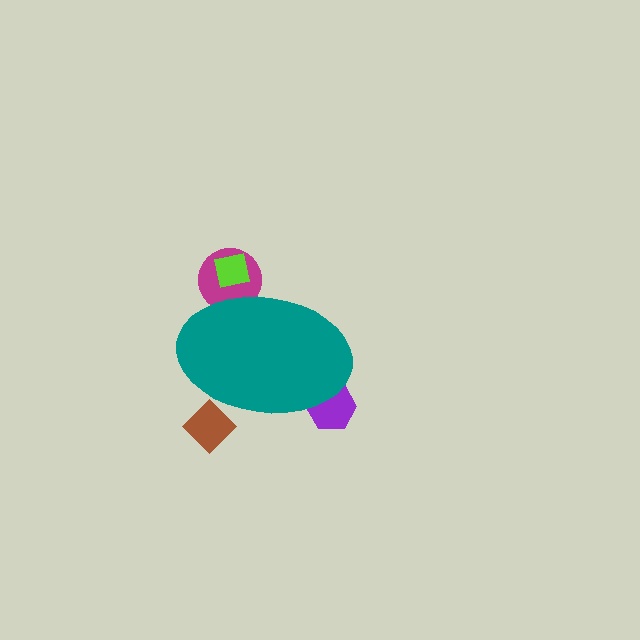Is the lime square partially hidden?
Yes, the lime square is partially hidden behind the teal ellipse.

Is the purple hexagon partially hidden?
Yes, the purple hexagon is partially hidden behind the teal ellipse.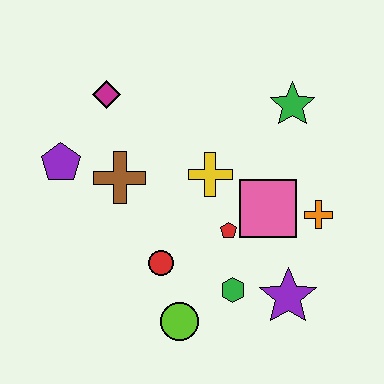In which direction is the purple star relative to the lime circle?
The purple star is to the right of the lime circle.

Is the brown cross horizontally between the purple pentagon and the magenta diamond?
No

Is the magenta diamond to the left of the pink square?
Yes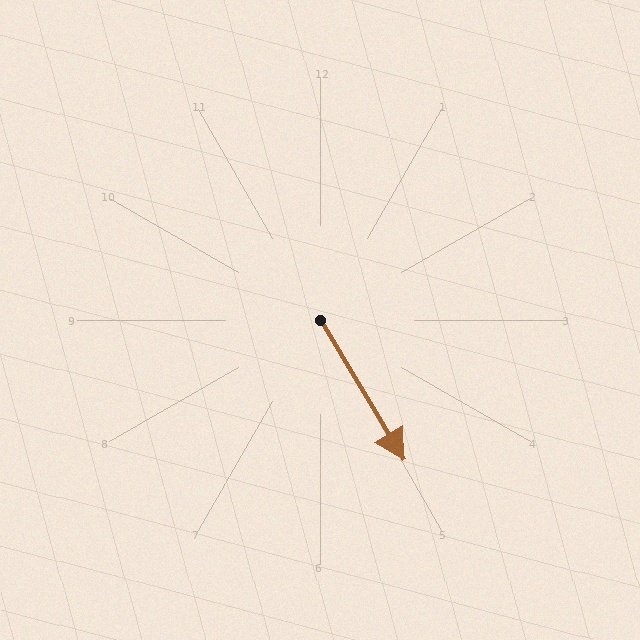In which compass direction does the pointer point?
Southeast.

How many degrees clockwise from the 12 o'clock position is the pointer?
Approximately 149 degrees.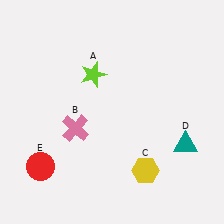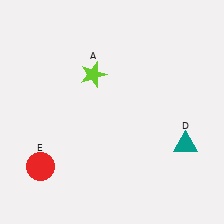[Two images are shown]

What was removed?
The pink cross (B), the yellow hexagon (C) were removed in Image 2.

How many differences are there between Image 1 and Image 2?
There are 2 differences between the two images.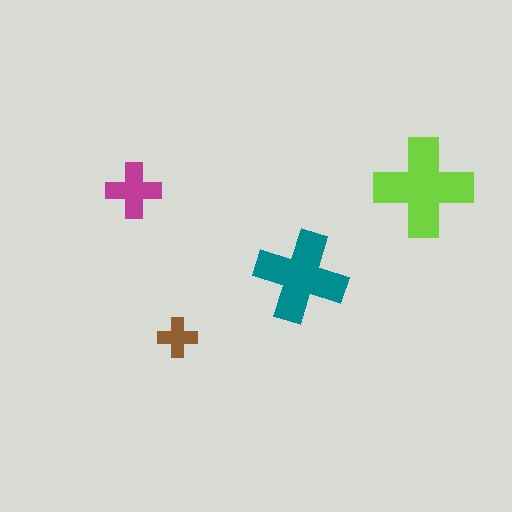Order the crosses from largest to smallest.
the lime one, the teal one, the magenta one, the brown one.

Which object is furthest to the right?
The lime cross is rightmost.